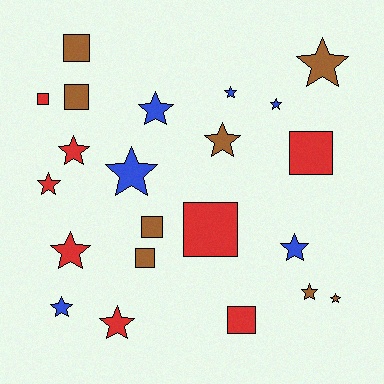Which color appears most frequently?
Brown, with 8 objects.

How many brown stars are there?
There are 4 brown stars.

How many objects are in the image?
There are 22 objects.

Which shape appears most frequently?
Star, with 14 objects.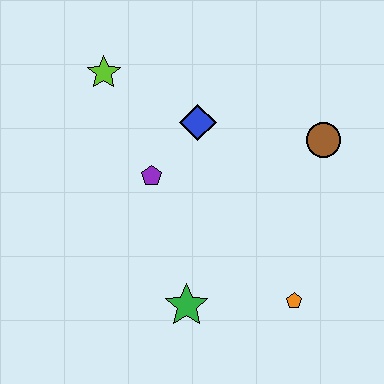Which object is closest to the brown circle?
The blue diamond is closest to the brown circle.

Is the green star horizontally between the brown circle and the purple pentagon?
Yes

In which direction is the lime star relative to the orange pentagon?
The lime star is above the orange pentagon.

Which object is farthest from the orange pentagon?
The lime star is farthest from the orange pentagon.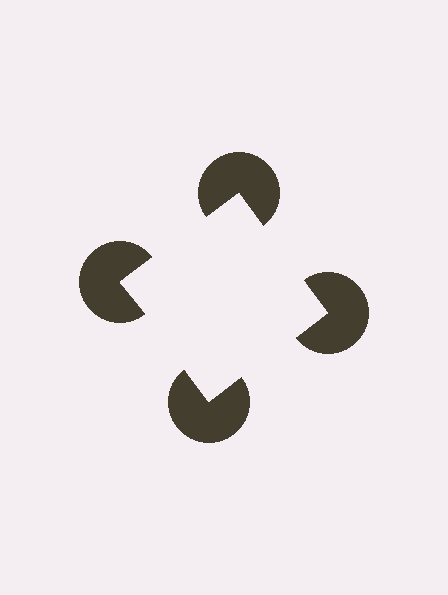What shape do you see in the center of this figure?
An illusory square — its edges are inferred from the aligned wedge cuts in the pac-man discs, not physically drawn.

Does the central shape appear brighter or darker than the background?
It typically appears slightly brighter than the background, even though no actual brightness change is drawn.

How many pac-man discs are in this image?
There are 4 — one at each vertex of the illusory square.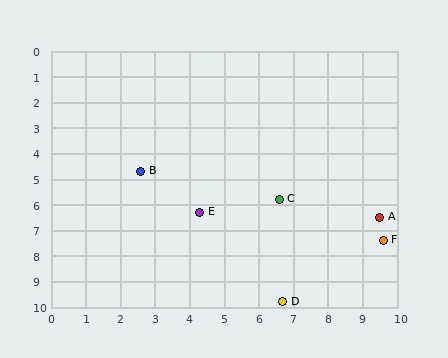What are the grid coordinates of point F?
Point F is at approximately (9.6, 7.4).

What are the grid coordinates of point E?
Point E is at approximately (4.3, 6.3).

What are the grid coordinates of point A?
Point A is at approximately (9.5, 6.5).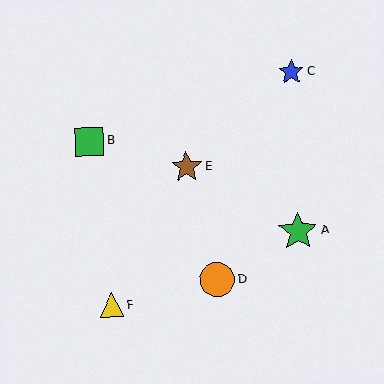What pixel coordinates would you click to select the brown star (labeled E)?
Click at (187, 167) to select the brown star E.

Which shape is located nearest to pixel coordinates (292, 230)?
The green star (labeled A) at (298, 231) is nearest to that location.